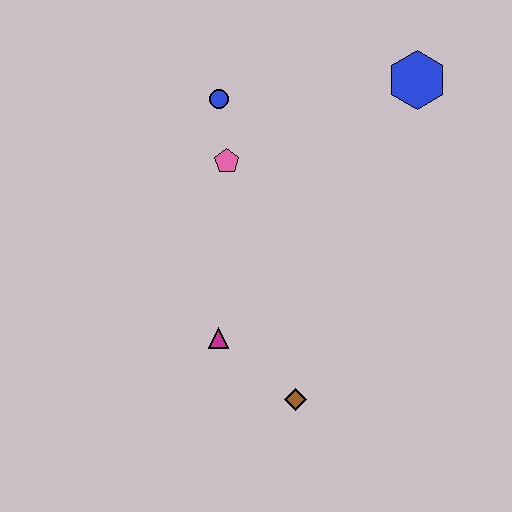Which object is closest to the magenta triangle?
The brown diamond is closest to the magenta triangle.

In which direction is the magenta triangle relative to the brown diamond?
The magenta triangle is to the left of the brown diamond.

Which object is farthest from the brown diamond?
The blue hexagon is farthest from the brown diamond.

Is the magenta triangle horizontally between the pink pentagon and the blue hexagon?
No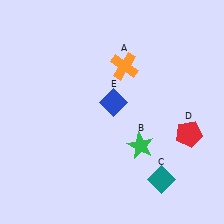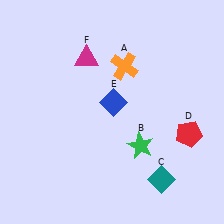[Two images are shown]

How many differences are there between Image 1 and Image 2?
There is 1 difference between the two images.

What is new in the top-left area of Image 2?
A magenta triangle (F) was added in the top-left area of Image 2.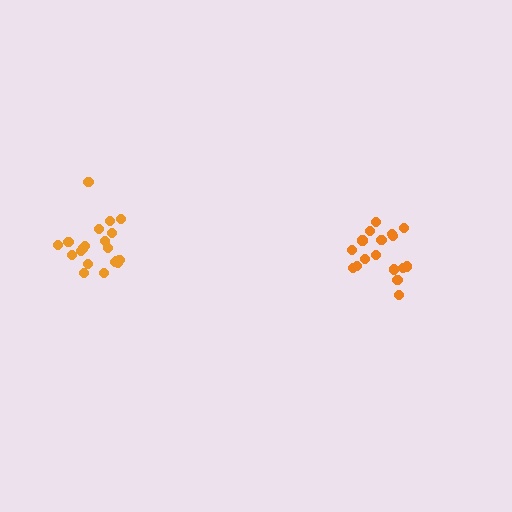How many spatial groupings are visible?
There are 2 spatial groupings.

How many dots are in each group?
Group 1: 20 dots, Group 2: 17 dots (37 total).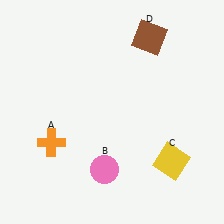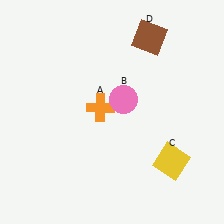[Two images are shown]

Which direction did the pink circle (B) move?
The pink circle (B) moved up.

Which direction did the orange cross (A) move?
The orange cross (A) moved right.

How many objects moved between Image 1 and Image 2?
2 objects moved between the two images.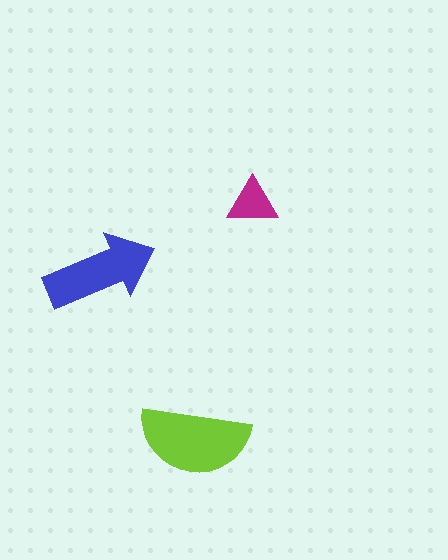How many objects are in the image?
There are 3 objects in the image.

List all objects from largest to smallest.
The lime semicircle, the blue arrow, the magenta triangle.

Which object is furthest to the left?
The blue arrow is leftmost.